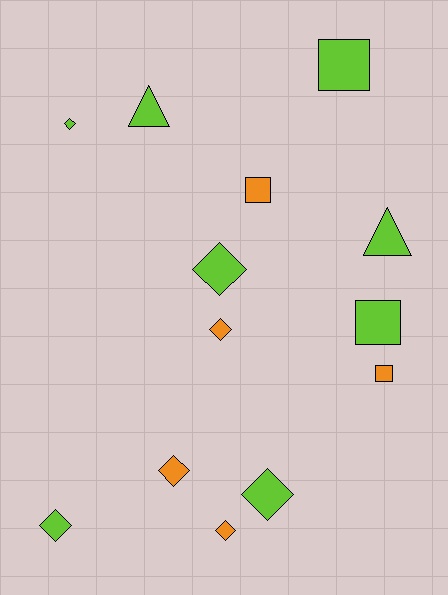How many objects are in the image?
There are 13 objects.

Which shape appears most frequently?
Diamond, with 7 objects.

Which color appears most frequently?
Lime, with 8 objects.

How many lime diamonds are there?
There are 4 lime diamonds.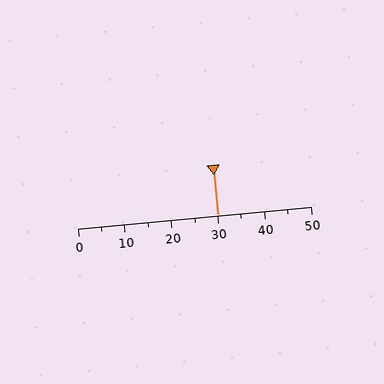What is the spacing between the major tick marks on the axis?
The major ticks are spaced 10 apart.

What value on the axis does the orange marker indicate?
The marker indicates approximately 30.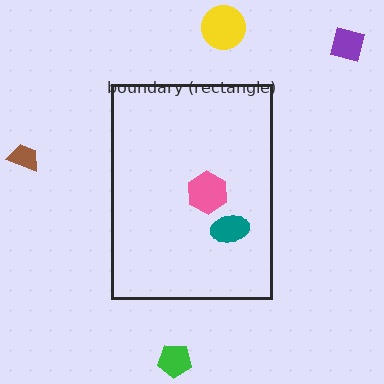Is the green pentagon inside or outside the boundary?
Outside.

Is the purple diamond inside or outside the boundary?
Outside.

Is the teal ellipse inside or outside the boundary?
Inside.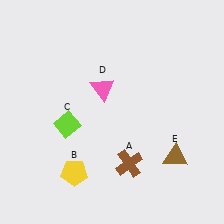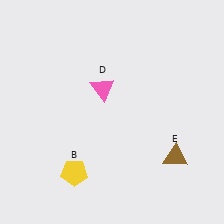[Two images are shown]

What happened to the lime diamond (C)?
The lime diamond (C) was removed in Image 2. It was in the bottom-left area of Image 1.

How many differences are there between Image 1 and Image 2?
There are 2 differences between the two images.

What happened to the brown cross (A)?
The brown cross (A) was removed in Image 2. It was in the bottom-right area of Image 1.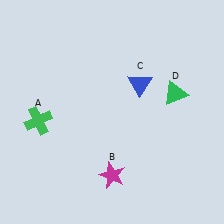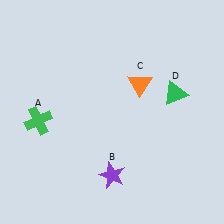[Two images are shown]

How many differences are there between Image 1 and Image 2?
There are 2 differences between the two images.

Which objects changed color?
B changed from magenta to purple. C changed from blue to orange.